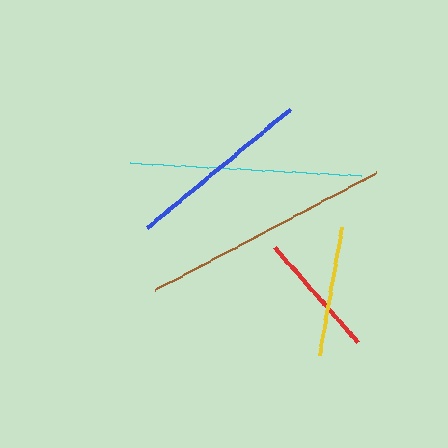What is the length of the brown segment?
The brown segment is approximately 250 pixels long.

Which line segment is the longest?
The brown line is the longest at approximately 250 pixels.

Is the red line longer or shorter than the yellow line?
The yellow line is longer than the red line.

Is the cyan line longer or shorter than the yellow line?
The cyan line is longer than the yellow line.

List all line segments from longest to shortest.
From longest to shortest: brown, cyan, blue, yellow, red.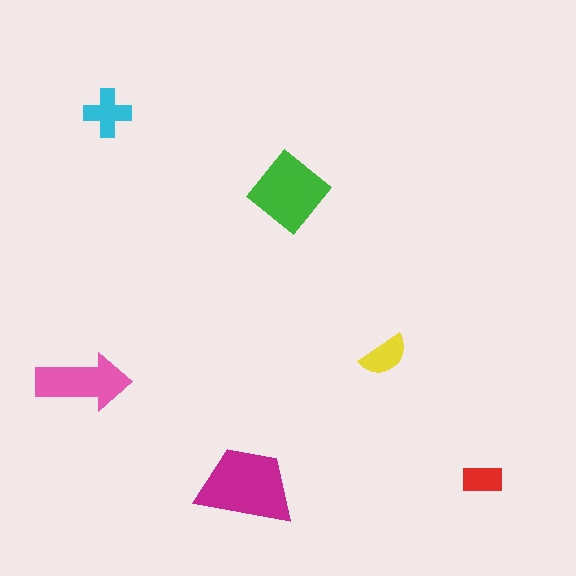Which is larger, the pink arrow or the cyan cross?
The pink arrow.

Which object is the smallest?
The red rectangle.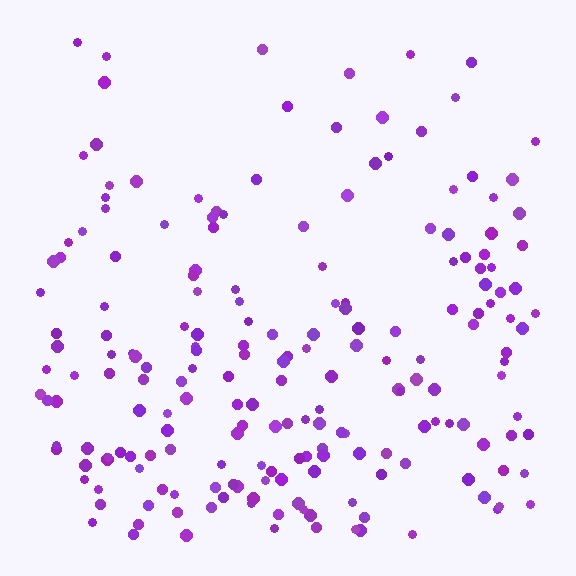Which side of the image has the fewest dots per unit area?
The top.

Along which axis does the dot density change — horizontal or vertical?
Vertical.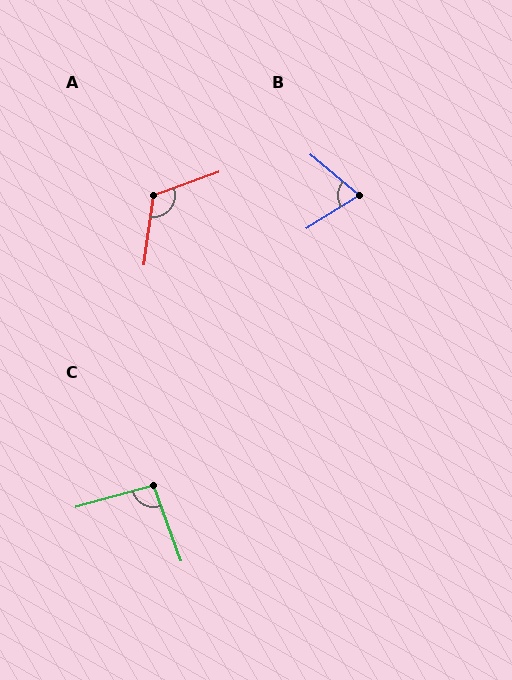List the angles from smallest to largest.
B (72°), C (95°), A (118°).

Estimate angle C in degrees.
Approximately 95 degrees.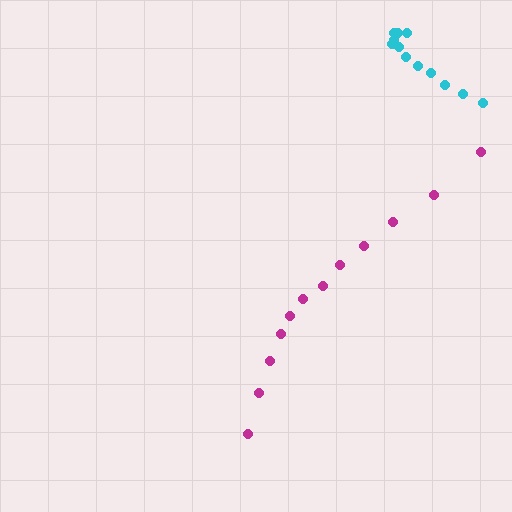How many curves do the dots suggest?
There are 2 distinct paths.